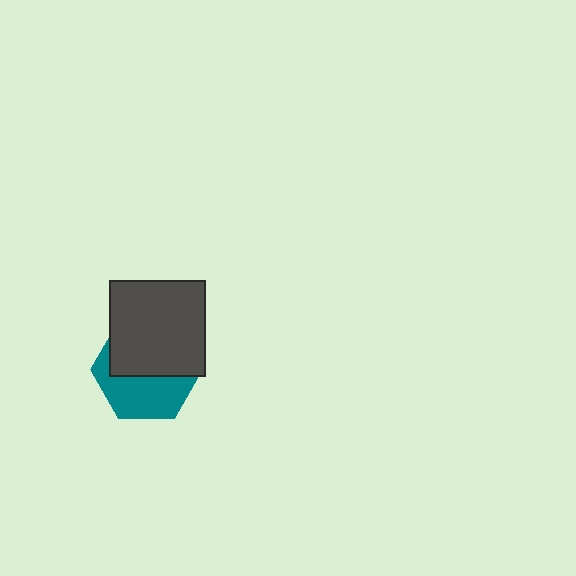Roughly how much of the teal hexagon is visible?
About half of it is visible (roughly 46%).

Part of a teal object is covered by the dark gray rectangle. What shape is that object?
It is a hexagon.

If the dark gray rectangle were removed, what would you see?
You would see the complete teal hexagon.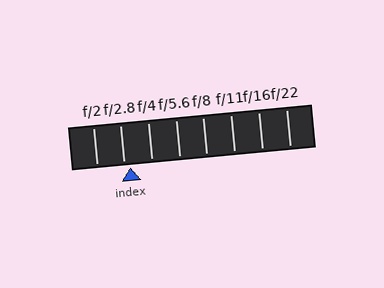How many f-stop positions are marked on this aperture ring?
There are 8 f-stop positions marked.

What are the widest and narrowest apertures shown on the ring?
The widest aperture shown is f/2 and the narrowest is f/22.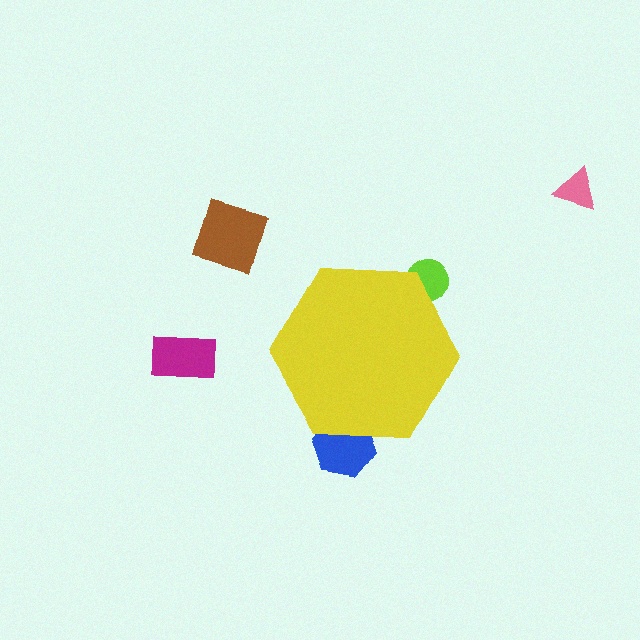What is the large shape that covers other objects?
A yellow hexagon.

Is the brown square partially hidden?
No, the brown square is fully visible.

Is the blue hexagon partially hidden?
Yes, the blue hexagon is partially hidden behind the yellow hexagon.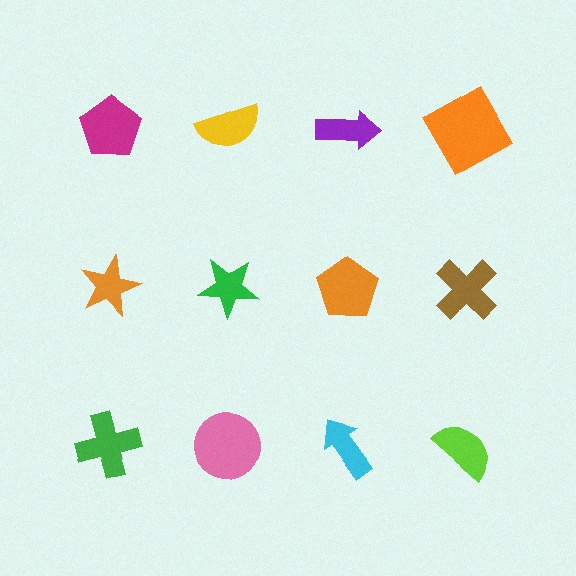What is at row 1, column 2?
A yellow semicircle.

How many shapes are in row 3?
4 shapes.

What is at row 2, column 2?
A green star.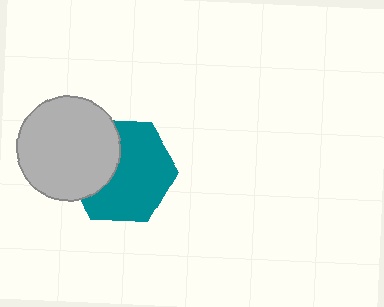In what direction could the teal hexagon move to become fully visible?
The teal hexagon could move right. That would shift it out from behind the light gray circle entirely.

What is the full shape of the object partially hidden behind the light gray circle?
The partially hidden object is a teal hexagon.